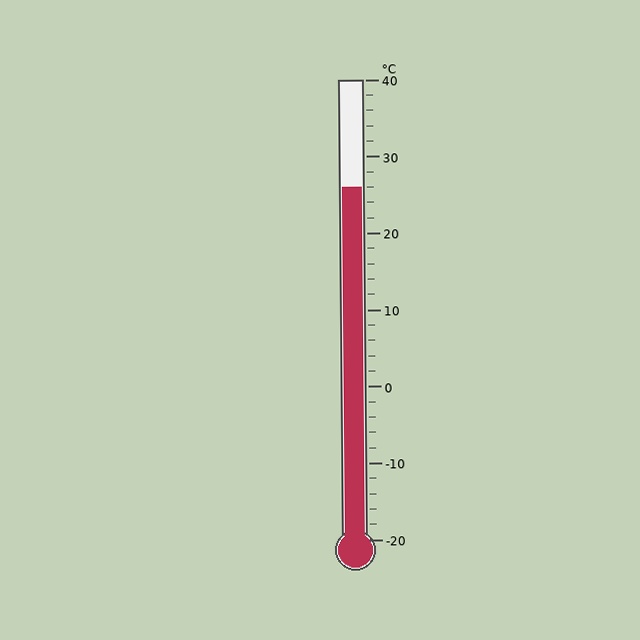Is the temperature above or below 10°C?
The temperature is above 10°C.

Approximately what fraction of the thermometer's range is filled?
The thermometer is filled to approximately 75% of its range.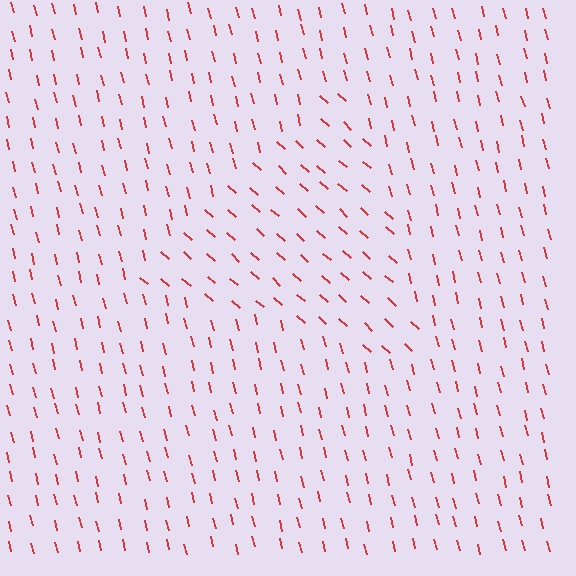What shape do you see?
I see a triangle.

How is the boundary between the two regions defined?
The boundary is defined purely by a change in line orientation (approximately 35 degrees difference). All lines are the same color and thickness.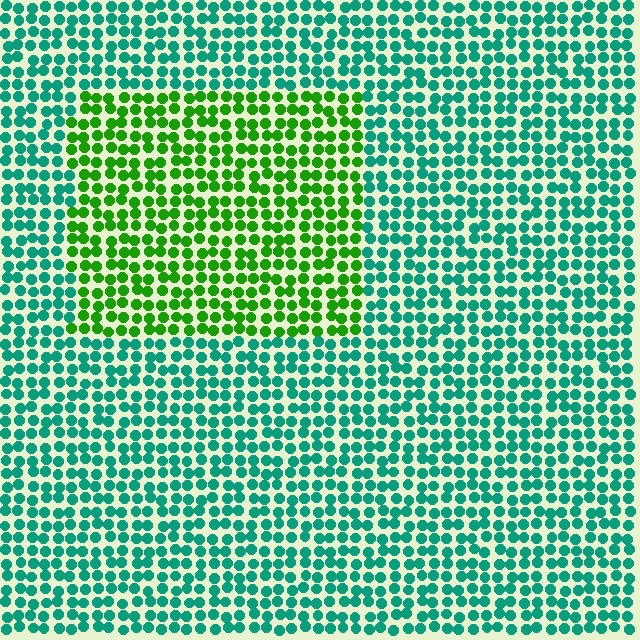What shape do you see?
I see a rectangle.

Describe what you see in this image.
The image is filled with small teal elements in a uniform arrangement. A rectangle-shaped region is visible where the elements are tinted to a slightly different hue, forming a subtle color boundary.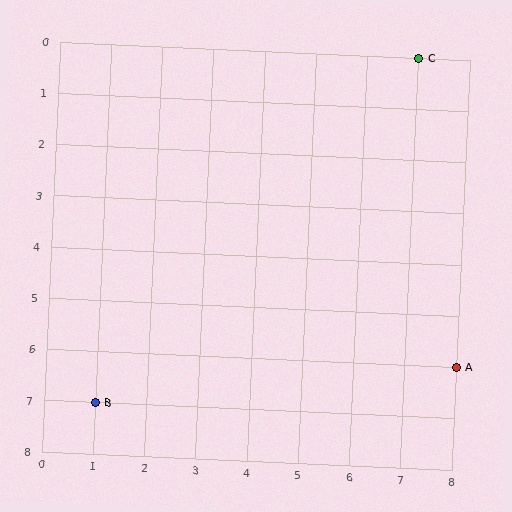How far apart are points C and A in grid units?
Points C and A are 1 column and 6 rows apart (about 6.1 grid units diagonally).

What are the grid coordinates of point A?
Point A is at grid coordinates (8, 6).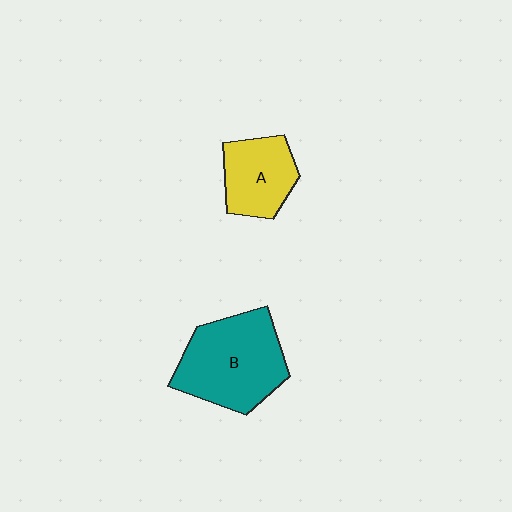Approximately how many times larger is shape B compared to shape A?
Approximately 1.7 times.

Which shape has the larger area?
Shape B (teal).